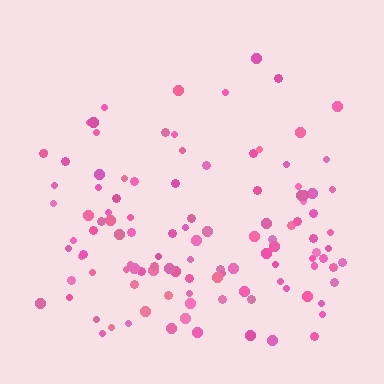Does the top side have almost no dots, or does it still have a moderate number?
Still a moderate number, just noticeably fewer than the bottom.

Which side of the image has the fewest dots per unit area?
The top.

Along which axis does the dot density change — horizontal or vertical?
Vertical.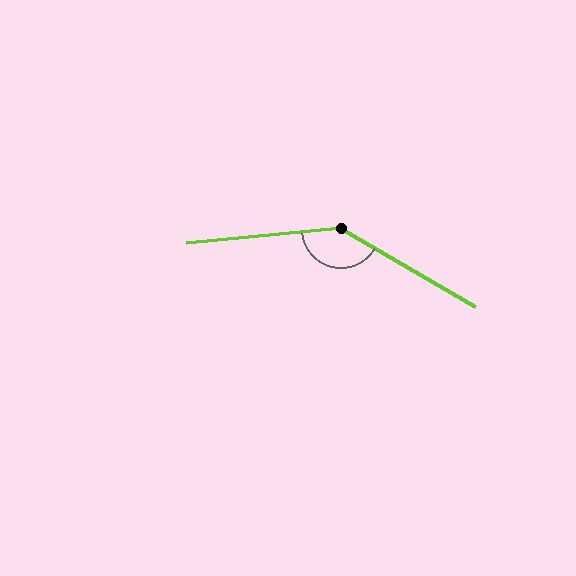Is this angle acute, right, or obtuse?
It is obtuse.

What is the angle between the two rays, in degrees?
Approximately 144 degrees.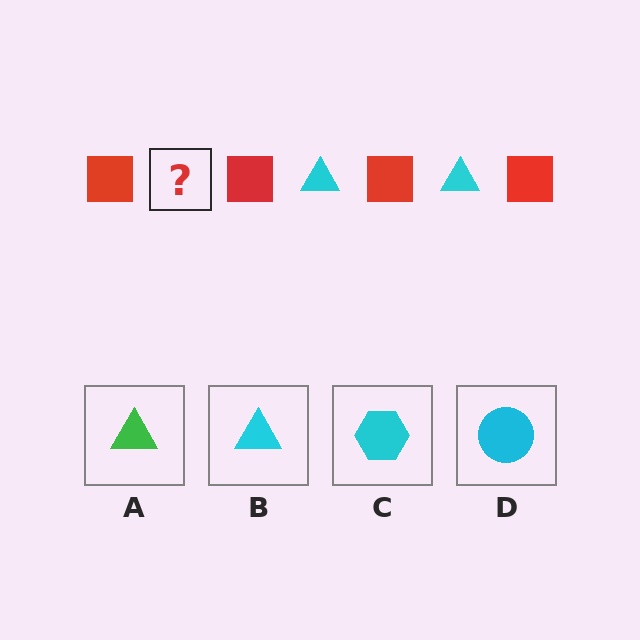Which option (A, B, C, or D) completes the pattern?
B.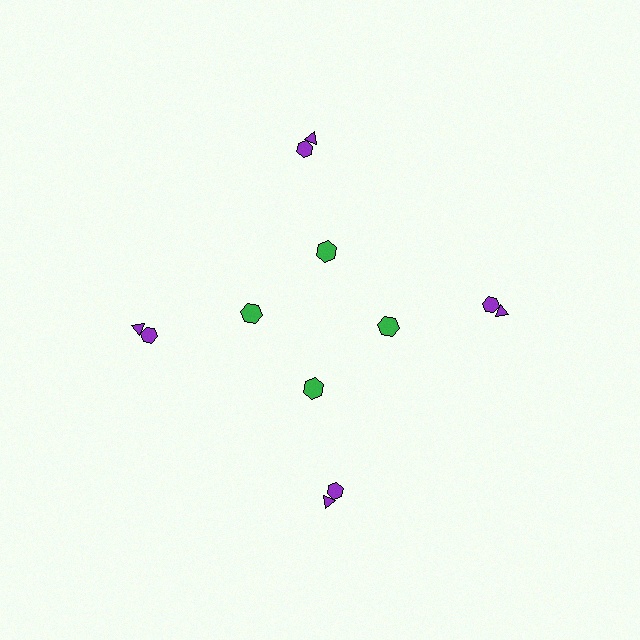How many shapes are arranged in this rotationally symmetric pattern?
There are 12 shapes, arranged in 4 groups of 3.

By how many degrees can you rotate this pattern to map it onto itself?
The pattern maps onto itself every 90 degrees of rotation.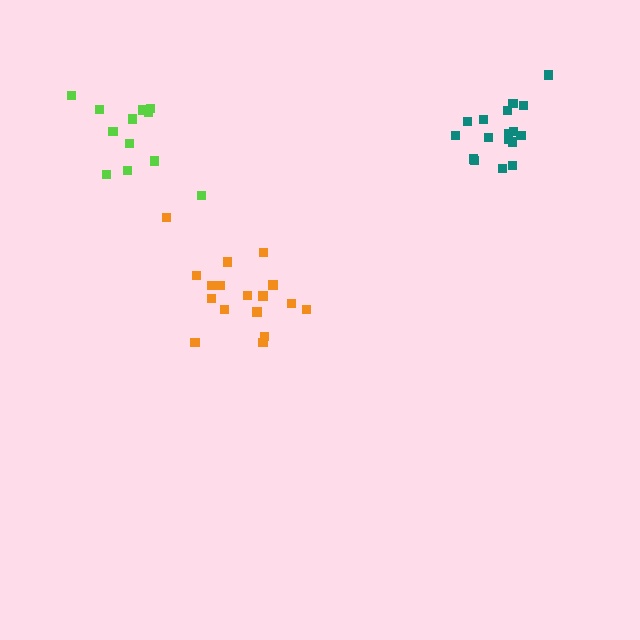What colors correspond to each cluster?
The clusters are colored: orange, teal, lime.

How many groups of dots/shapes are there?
There are 3 groups.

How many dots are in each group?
Group 1: 17 dots, Group 2: 17 dots, Group 3: 12 dots (46 total).